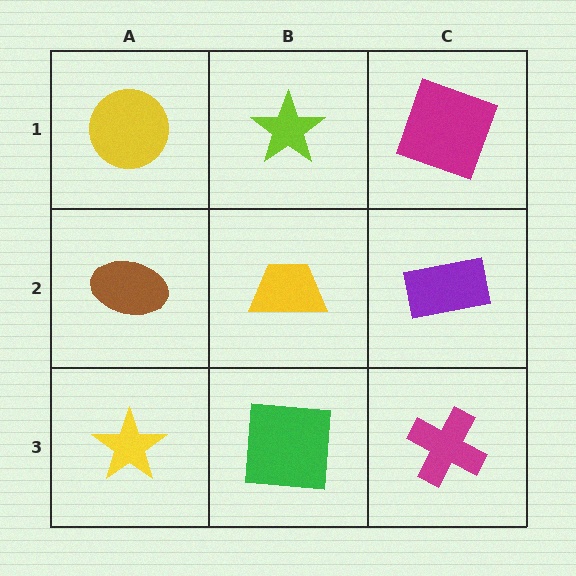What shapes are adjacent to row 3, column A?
A brown ellipse (row 2, column A), a green square (row 3, column B).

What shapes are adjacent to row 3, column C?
A purple rectangle (row 2, column C), a green square (row 3, column B).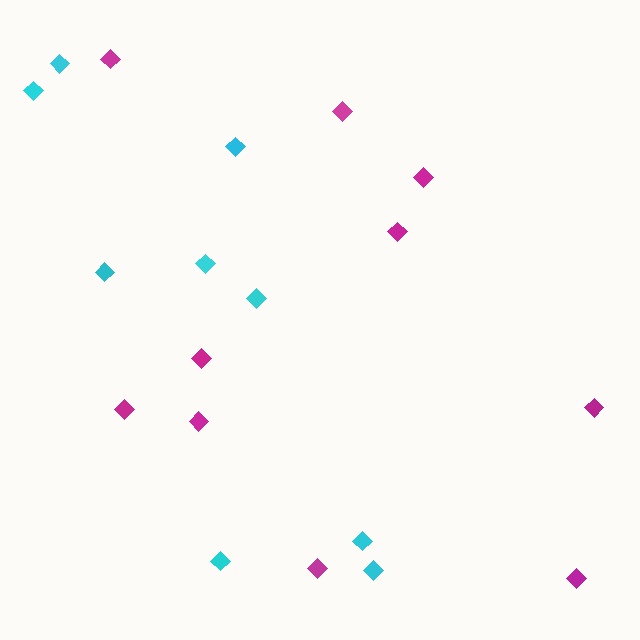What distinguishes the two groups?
There are 2 groups: one group of magenta diamonds (10) and one group of cyan diamonds (9).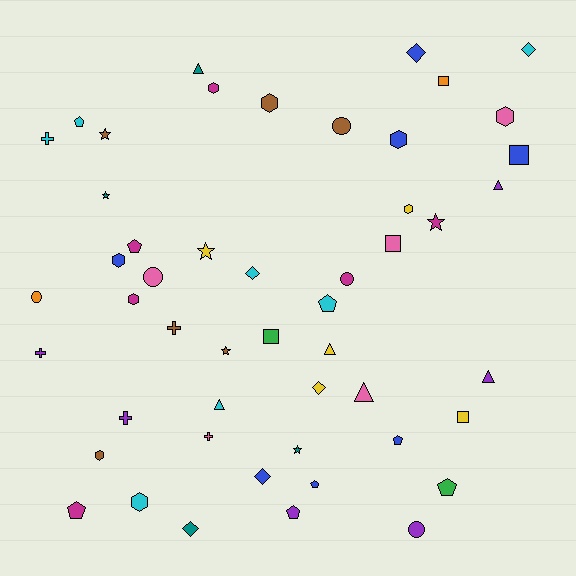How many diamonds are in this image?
There are 6 diamonds.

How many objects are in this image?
There are 50 objects.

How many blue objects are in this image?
There are 7 blue objects.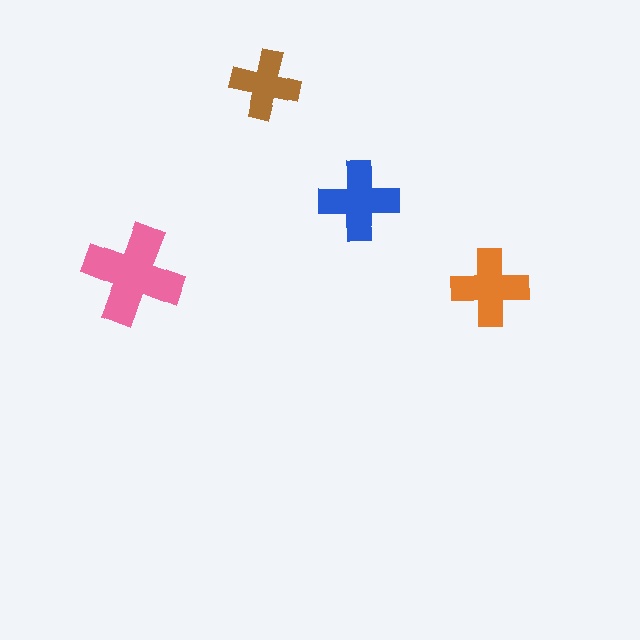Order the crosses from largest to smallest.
the pink one, the blue one, the orange one, the brown one.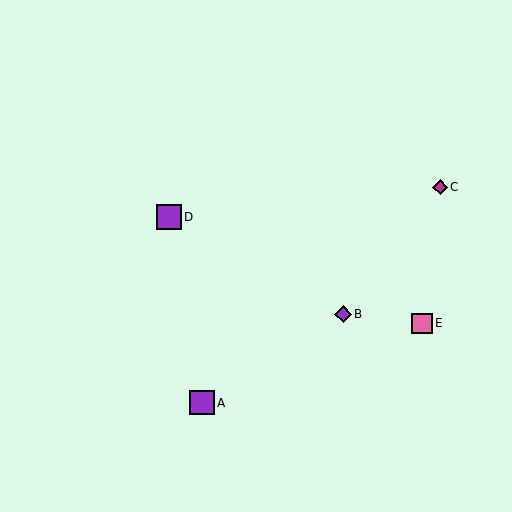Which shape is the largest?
The purple square (labeled D) is the largest.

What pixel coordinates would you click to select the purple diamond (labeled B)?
Click at (343, 314) to select the purple diamond B.